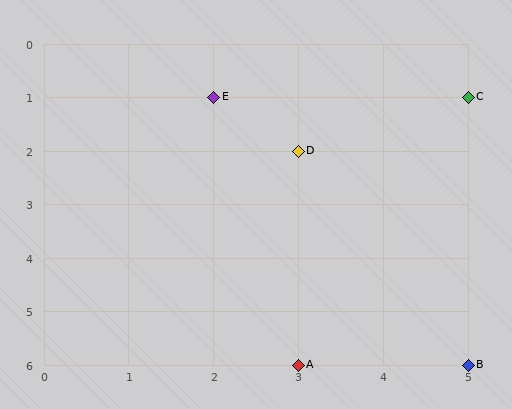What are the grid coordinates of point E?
Point E is at grid coordinates (2, 1).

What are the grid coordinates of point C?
Point C is at grid coordinates (5, 1).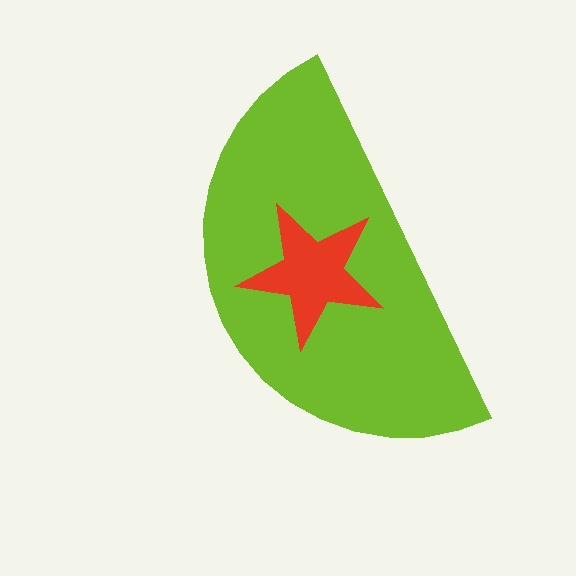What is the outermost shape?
The lime semicircle.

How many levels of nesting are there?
2.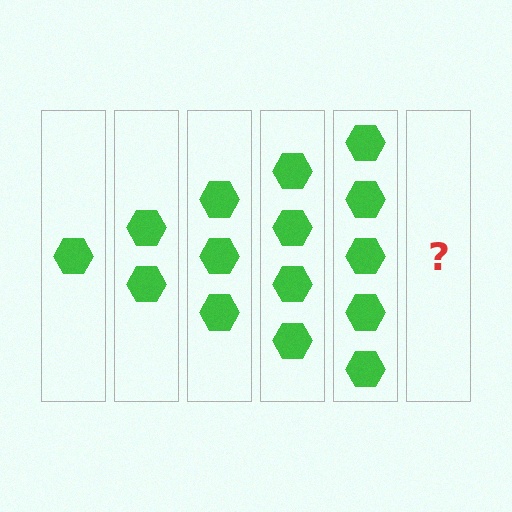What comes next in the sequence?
The next element should be 6 hexagons.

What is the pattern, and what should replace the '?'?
The pattern is that each step adds one more hexagon. The '?' should be 6 hexagons.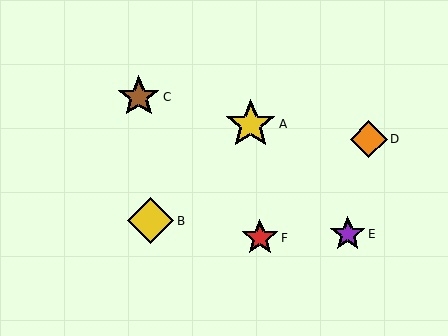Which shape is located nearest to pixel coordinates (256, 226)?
The red star (labeled F) at (260, 238) is nearest to that location.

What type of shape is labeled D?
Shape D is an orange diamond.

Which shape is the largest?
The yellow star (labeled A) is the largest.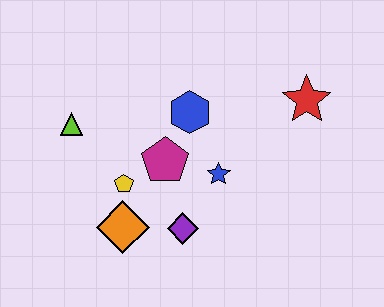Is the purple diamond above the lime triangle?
No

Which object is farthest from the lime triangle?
The red star is farthest from the lime triangle.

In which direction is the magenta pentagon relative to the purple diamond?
The magenta pentagon is above the purple diamond.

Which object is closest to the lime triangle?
The yellow pentagon is closest to the lime triangle.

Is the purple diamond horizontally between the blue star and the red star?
No